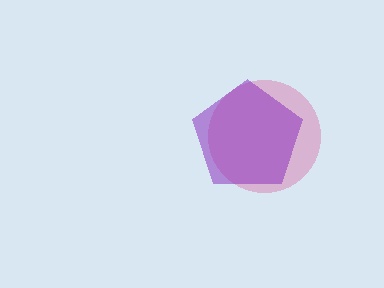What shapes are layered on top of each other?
The layered shapes are: a pink circle, a purple pentagon.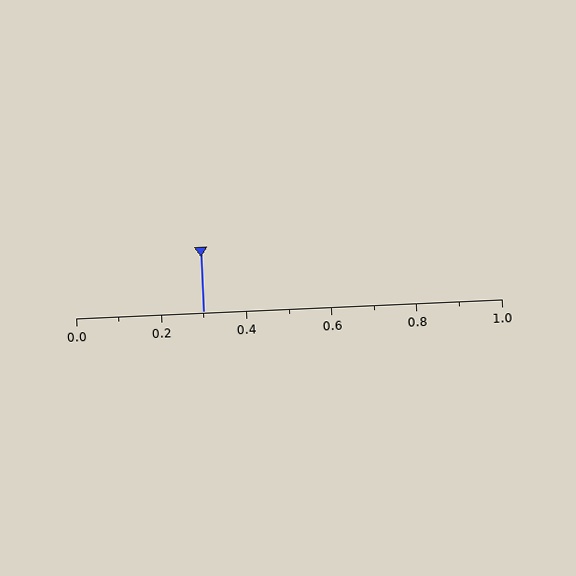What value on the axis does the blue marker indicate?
The marker indicates approximately 0.3.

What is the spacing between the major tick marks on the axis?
The major ticks are spaced 0.2 apart.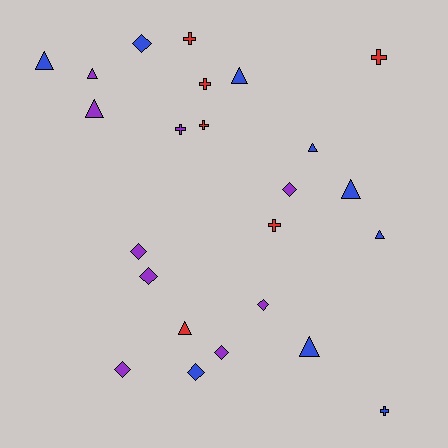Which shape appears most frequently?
Triangle, with 9 objects.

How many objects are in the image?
There are 24 objects.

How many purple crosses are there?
There is 1 purple cross.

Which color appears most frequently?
Purple, with 9 objects.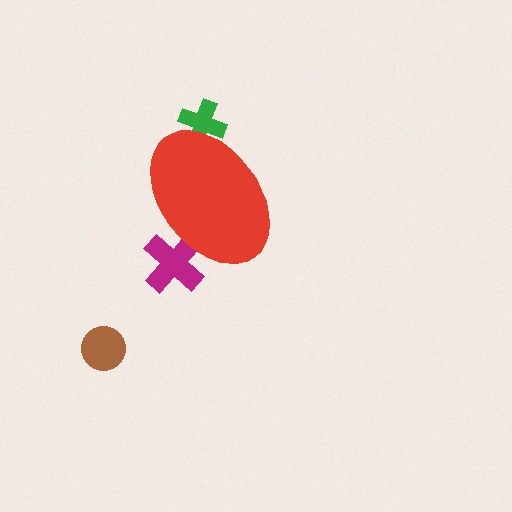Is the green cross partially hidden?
Yes, the green cross is partially hidden behind the red ellipse.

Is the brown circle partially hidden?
No, the brown circle is fully visible.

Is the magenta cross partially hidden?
Yes, the magenta cross is partially hidden behind the red ellipse.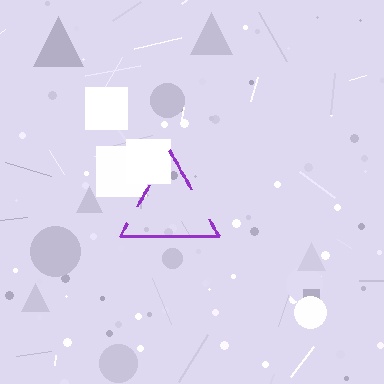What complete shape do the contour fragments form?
The contour fragments form a triangle.